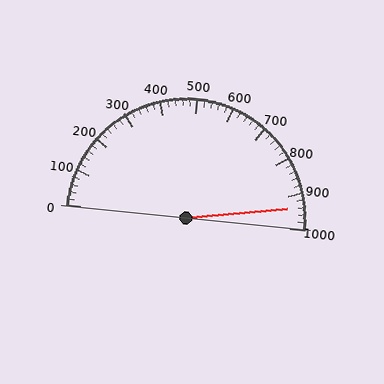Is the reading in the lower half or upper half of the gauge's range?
The reading is in the upper half of the range (0 to 1000).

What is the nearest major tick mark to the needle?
The nearest major tick mark is 900.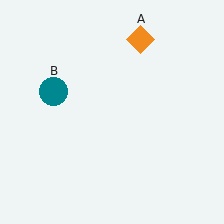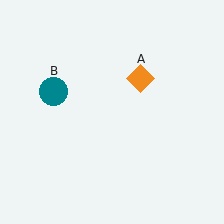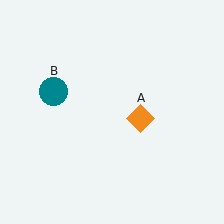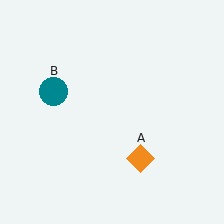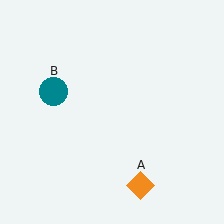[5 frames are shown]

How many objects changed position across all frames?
1 object changed position: orange diamond (object A).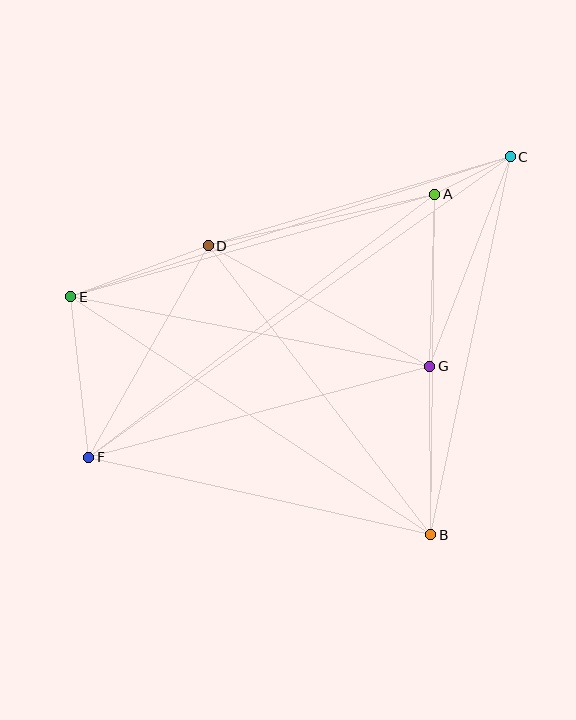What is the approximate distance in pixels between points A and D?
The distance between A and D is approximately 232 pixels.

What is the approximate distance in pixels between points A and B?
The distance between A and B is approximately 340 pixels.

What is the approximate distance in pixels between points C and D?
The distance between C and D is approximately 315 pixels.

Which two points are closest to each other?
Points A and C are closest to each other.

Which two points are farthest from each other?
Points C and F are farthest from each other.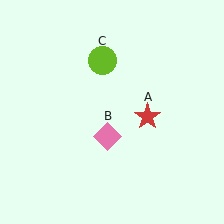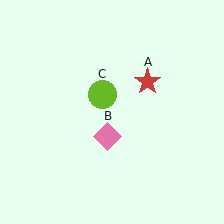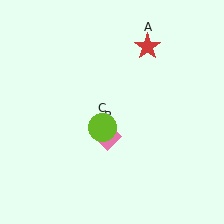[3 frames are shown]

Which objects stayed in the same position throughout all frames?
Pink diamond (object B) remained stationary.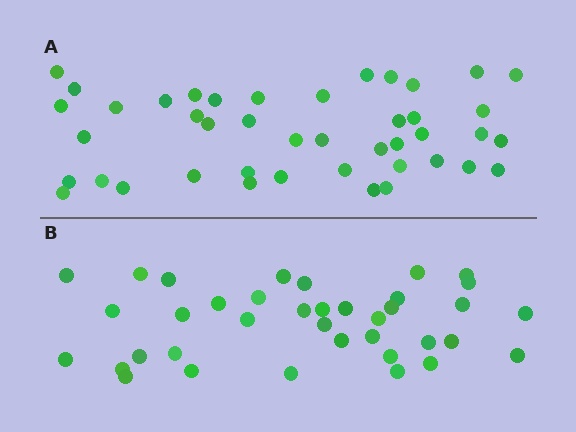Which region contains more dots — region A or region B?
Region A (the top region) has more dots.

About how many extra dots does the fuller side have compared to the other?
Region A has about 6 more dots than region B.